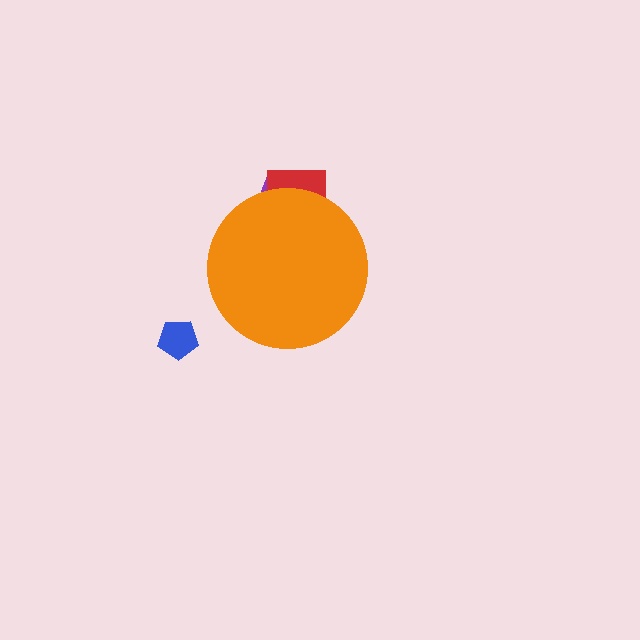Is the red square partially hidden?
Yes, the red square is partially hidden behind the orange circle.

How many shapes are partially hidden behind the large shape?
2 shapes are partially hidden.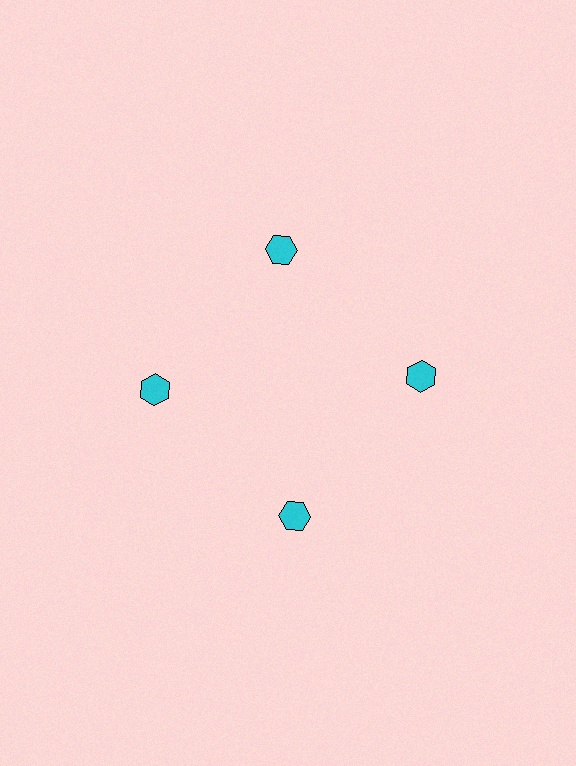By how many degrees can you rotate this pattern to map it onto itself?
The pattern maps onto itself every 90 degrees of rotation.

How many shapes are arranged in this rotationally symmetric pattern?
There are 4 shapes, arranged in 4 groups of 1.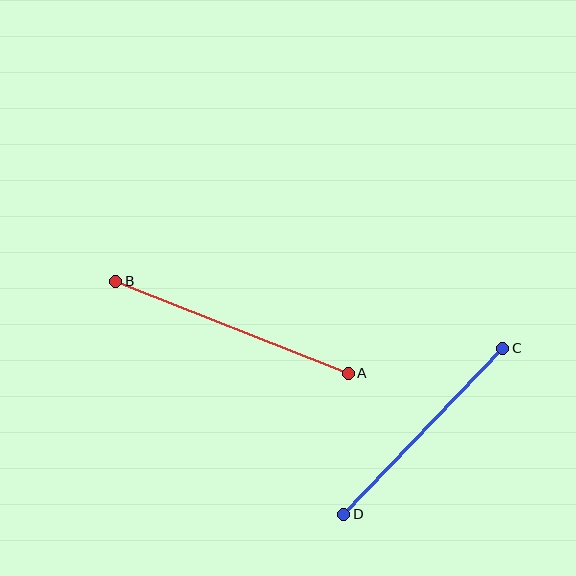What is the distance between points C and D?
The distance is approximately 230 pixels.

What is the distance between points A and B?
The distance is approximately 250 pixels.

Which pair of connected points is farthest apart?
Points A and B are farthest apart.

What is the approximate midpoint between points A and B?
The midpoint is at approximately (232, 327) pixels.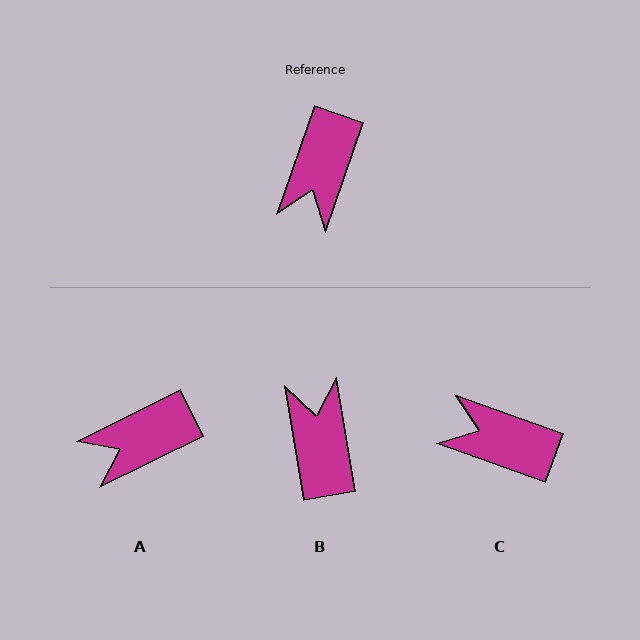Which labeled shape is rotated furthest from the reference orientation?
B, about 151 degrees away.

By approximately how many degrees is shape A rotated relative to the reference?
Approximately 44 degrees clockwise.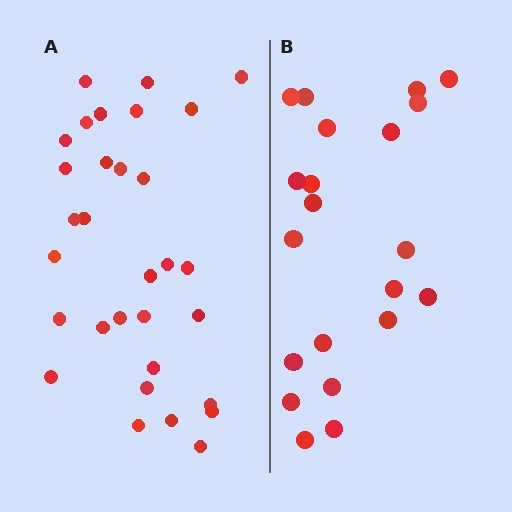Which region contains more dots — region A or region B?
Region A (the left region) has more dots.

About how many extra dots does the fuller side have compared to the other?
Region A has roughly 10 or so more dots than region B.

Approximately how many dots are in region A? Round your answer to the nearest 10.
About 30 dots. (The exact count is 31, which rounds to 30.)